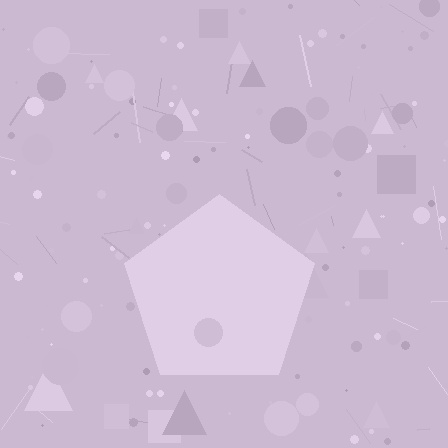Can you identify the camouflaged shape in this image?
The camouflaged shape is a pentagon.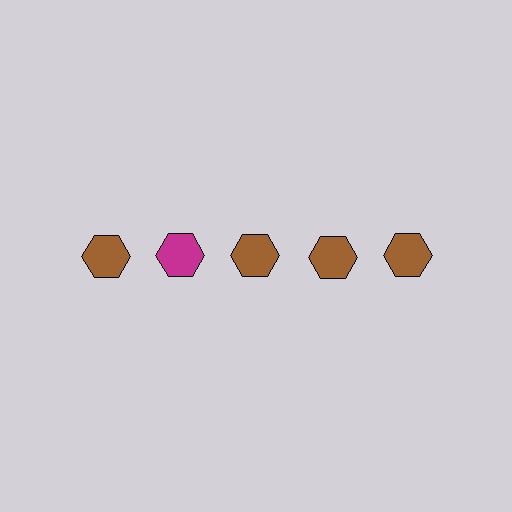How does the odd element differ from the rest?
It has a different color: magenta instead of brown.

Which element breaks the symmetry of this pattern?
The magenta hexagon in the top row, second from left column breaks the symmetry. All other shapes are brown hexagons.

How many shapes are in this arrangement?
There are 5 shapes arranged in a grid pattern.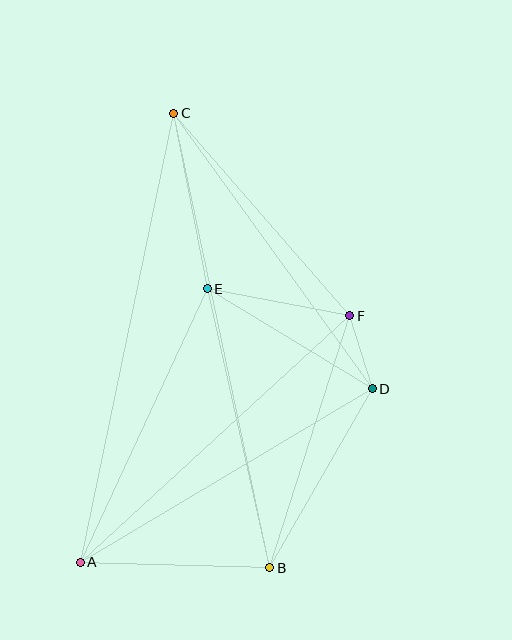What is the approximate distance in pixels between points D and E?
The distance between D and E is approximately 193 pixels.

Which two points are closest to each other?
Points D and F are closest to each other.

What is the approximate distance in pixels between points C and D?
The distance between C and D is approximately 340 pixels.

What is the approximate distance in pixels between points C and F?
The distance between C and F is approximately 269 pixels.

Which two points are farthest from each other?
Points B and C are farthest from each other.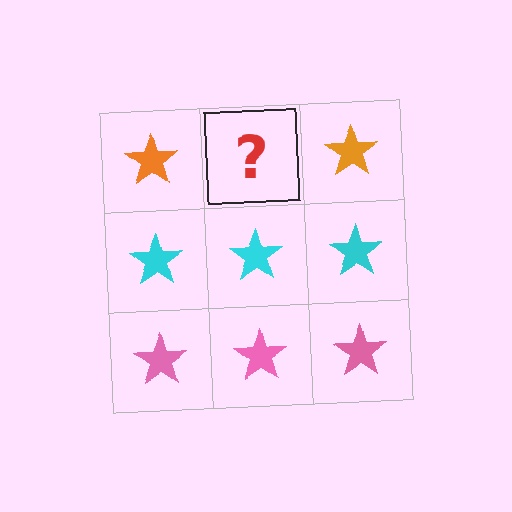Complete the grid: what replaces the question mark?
The question mark should be replaced with an orange star.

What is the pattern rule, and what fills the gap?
The rule is that each row has a consistent color. The gap should be filled with an orange star.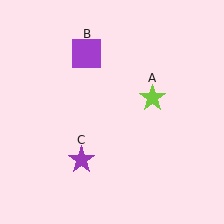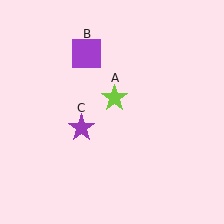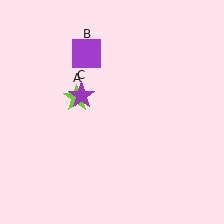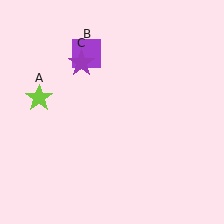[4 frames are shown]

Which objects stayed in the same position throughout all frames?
Purple square (object B) remained stationary.